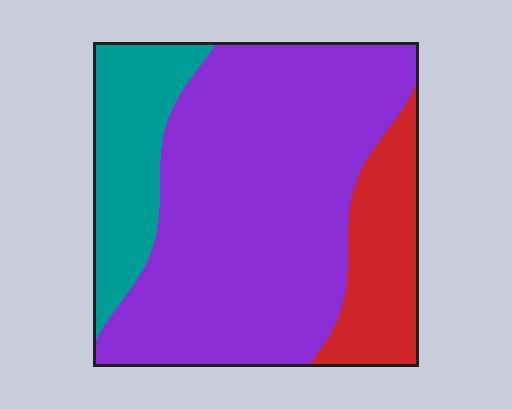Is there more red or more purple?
Purple.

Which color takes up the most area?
Purple, at roughly 65%.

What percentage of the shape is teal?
Teal takes up about one sixth (1/6) of the shape.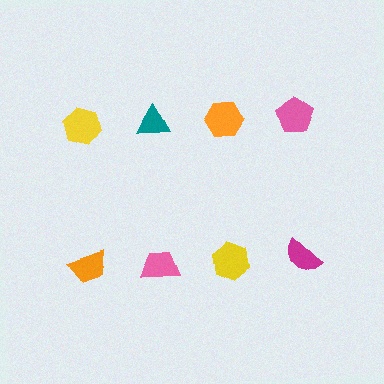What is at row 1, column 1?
A yellow hexagon.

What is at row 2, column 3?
A yellow hexagon.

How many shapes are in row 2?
4 shapes.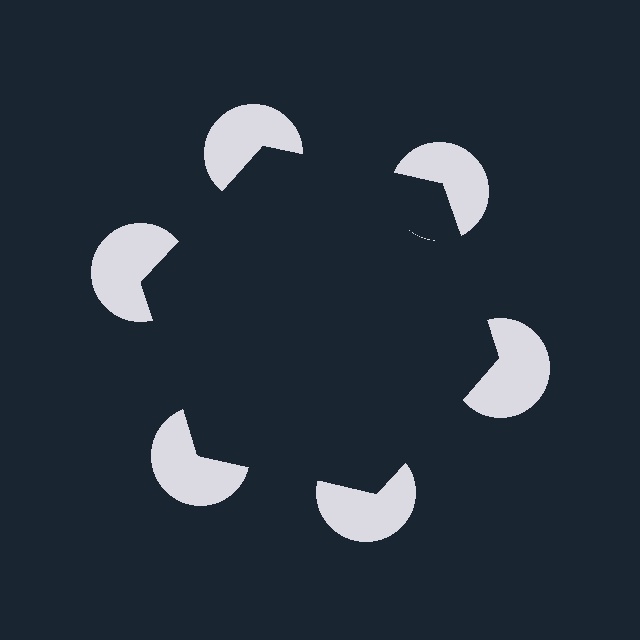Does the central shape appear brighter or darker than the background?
It typically appears slightly darker than the background, even though no actual brightness change is drawn.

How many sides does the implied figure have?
6 sides.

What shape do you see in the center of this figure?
An illusory hexagon — its edges are inferred from the aligned wedge cuts in the pac-man discs, not physically drawn.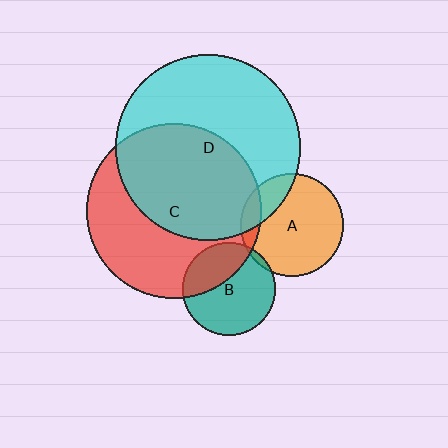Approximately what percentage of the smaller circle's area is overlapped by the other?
Approximately 55%.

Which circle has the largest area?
Circle D (cyan).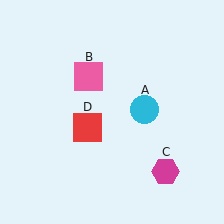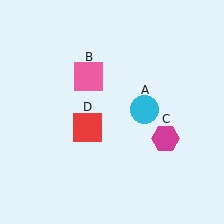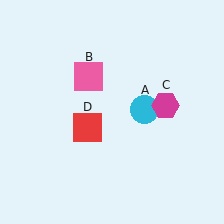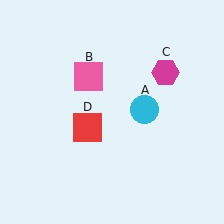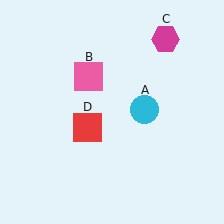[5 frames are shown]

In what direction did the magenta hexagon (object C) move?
The magenta hexagon (object C) moved up.